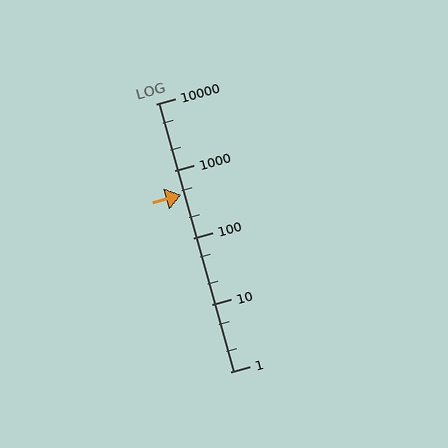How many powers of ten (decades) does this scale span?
The scale spans 4 decades, from 1 to 10000.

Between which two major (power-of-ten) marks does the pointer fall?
The pointer is between 100 and 1000.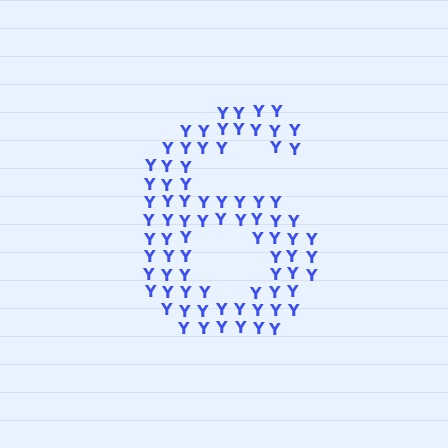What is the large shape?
The large shape is the digit 6.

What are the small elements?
The small elements are letter Y's.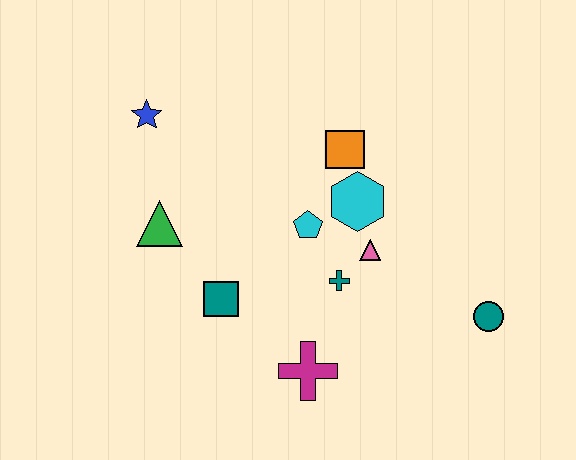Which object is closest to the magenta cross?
The teal cross is closest to the magenta cross.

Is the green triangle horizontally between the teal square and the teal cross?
No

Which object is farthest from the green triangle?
The teal circle is farthest from the green triangle.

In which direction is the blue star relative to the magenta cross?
The blue star is above the magenta cross.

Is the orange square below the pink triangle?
No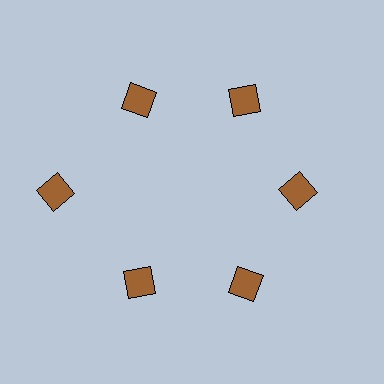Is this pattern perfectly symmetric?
No. The 6 brown squares are arranged in a ring, but one element near the 9 o'clock position is pushed outward from the center, breaking the 6-fold rotational symmetry.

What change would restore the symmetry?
The symmetry would be restored by moving it inward, back onto the ring so that all 6 squares sit at equal angles and equal distance from the center.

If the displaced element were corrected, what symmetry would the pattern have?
It would have 6-fold rotational symmetry — the pattern would map onto itself every 60 degrees.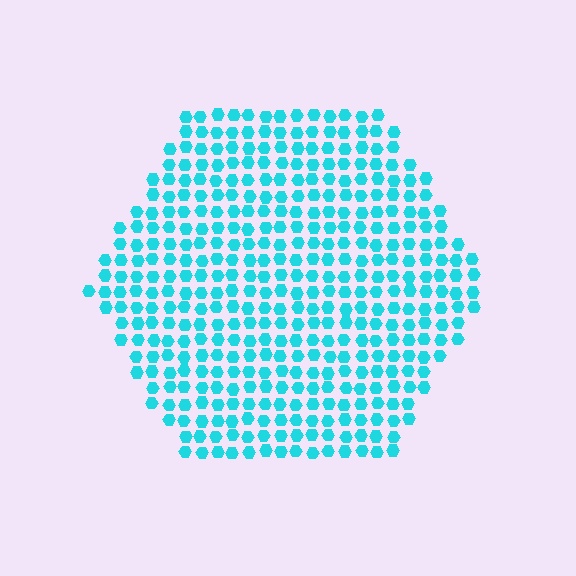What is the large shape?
The large shape is a hexagon.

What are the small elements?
The small elements are hexagons.